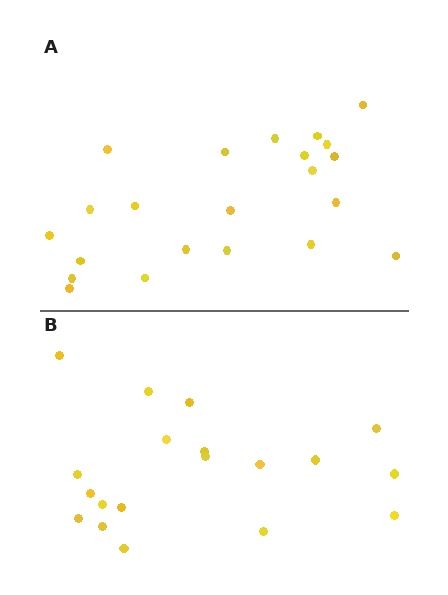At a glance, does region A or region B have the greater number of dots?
Region A (the top region) has more dots.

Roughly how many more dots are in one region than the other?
Region A has just a few more — roughly 2 or 3 more dots than region B.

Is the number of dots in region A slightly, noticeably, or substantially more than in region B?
Region A has only slightly more — the two regions are fairly close. The ratio is roughly 1.2 to 1.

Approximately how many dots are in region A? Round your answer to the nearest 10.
About 20 dots. (The exact count is 22, which rounds to 20.)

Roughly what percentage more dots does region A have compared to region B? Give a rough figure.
About 15% more.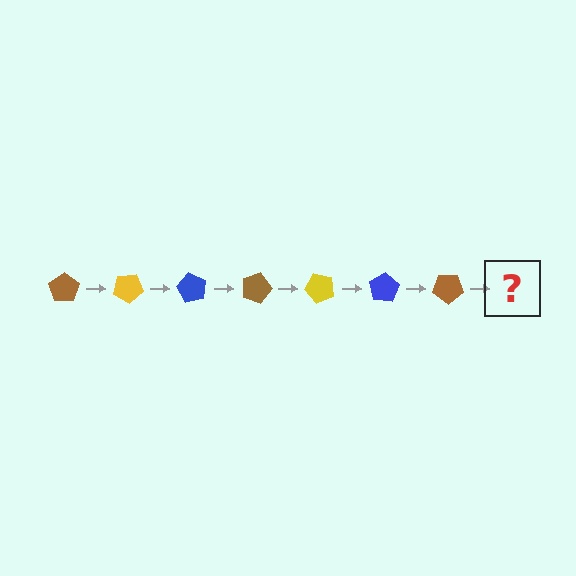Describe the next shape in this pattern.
It should be a yellow pentagon, rotated 210 degrees from the start.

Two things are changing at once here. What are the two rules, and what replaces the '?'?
The two rules are that it rotates 30 degrees each step and the color cycles through brown, yellow, and blue. The '?' should be a yellow pentagon, rotated 210 degrees from the start.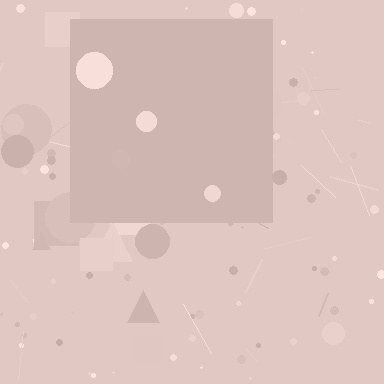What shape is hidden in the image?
A square is hidden in the image.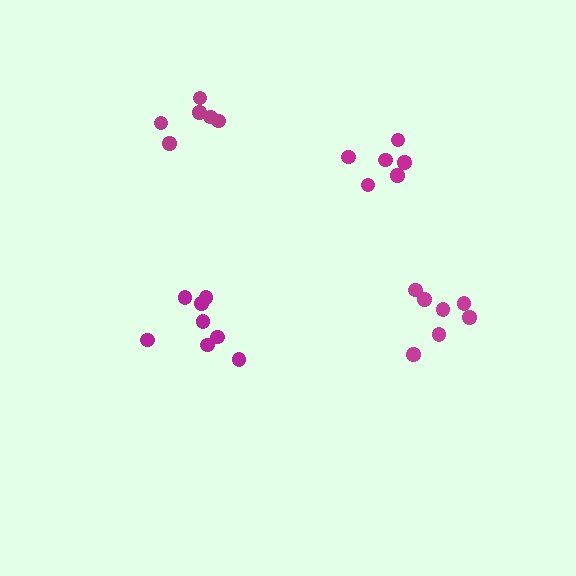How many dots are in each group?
Group 1: 6 dots, Group 2: 6 dots, Group 3: 7 dots, Group 4: 8 dots (27 total).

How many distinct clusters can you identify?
There are 4 distinct clusters.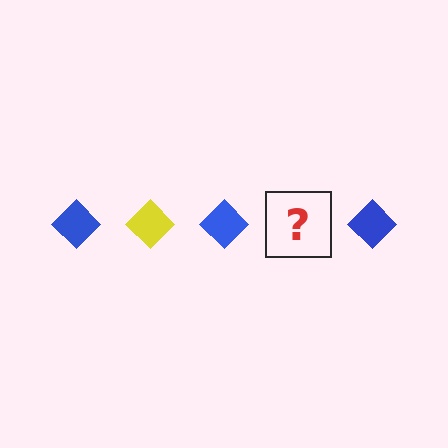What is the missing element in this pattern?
The missing element is a yellow diamond.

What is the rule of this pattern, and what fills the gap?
The rule is that the pattern cycles through blue, yellow diamonds. The gap should be filled with a yellow diamond.